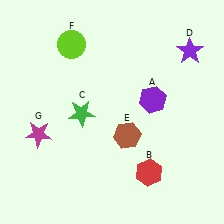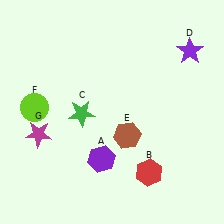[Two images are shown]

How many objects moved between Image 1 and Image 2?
2 objects moved between the two images.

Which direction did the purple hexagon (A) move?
The purple hexagon (A) moved down.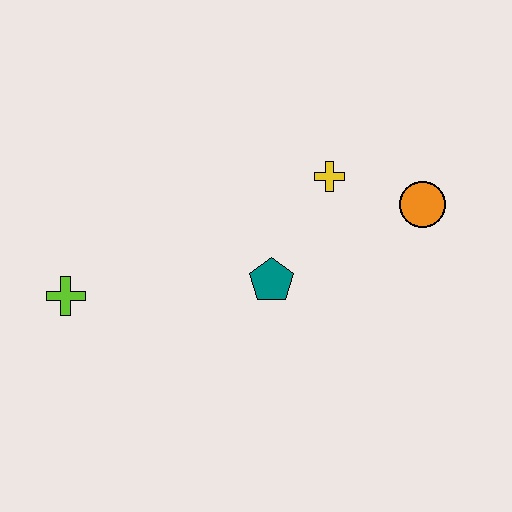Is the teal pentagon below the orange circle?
Yes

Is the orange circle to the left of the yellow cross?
No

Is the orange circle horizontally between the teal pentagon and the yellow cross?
No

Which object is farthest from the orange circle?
The lime cross is farthest from the orange circle.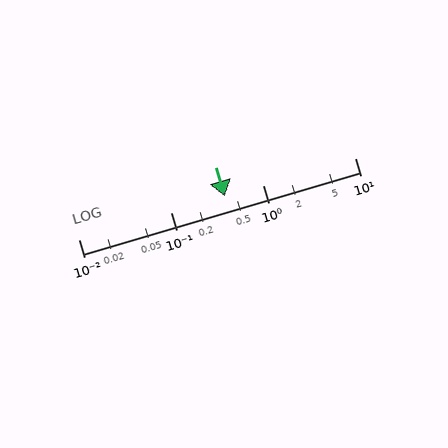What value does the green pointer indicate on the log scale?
The pointer indicates approximately 0.39.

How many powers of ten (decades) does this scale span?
The scale spans 3 decades, from 0.01 to 10.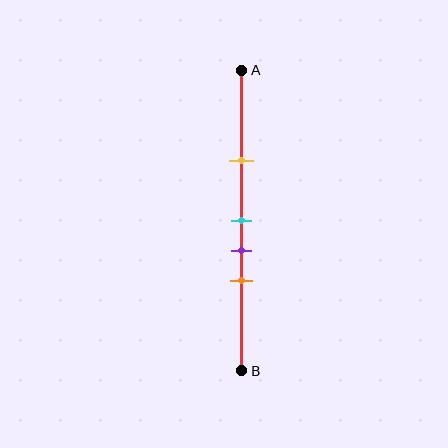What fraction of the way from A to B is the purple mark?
The purple mark is approximately 60% (0.6) of the way from A to B.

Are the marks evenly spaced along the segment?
No, the marks are not evenly spaced.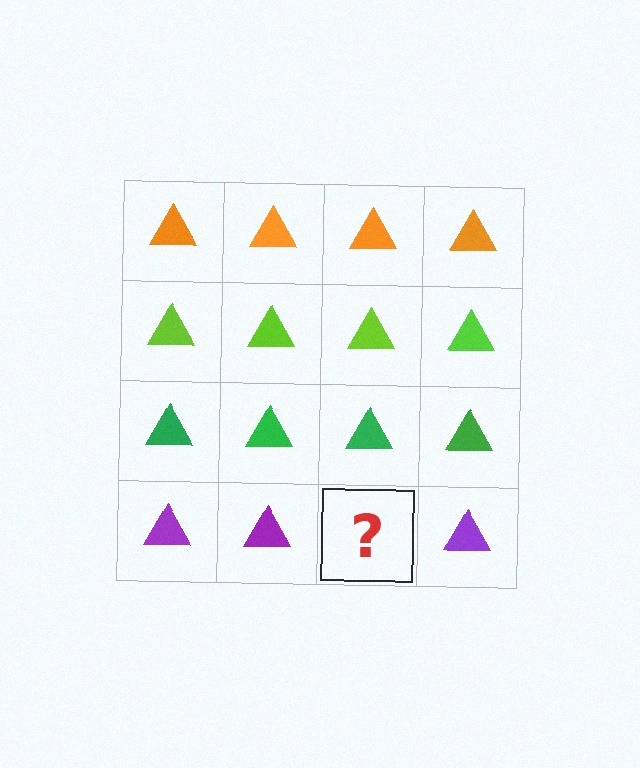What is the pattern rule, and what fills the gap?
The rule is that each row has a consistent color. The gap should be filled with a purple triangle.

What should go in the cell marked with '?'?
The missing cell should contain a purple triangle.